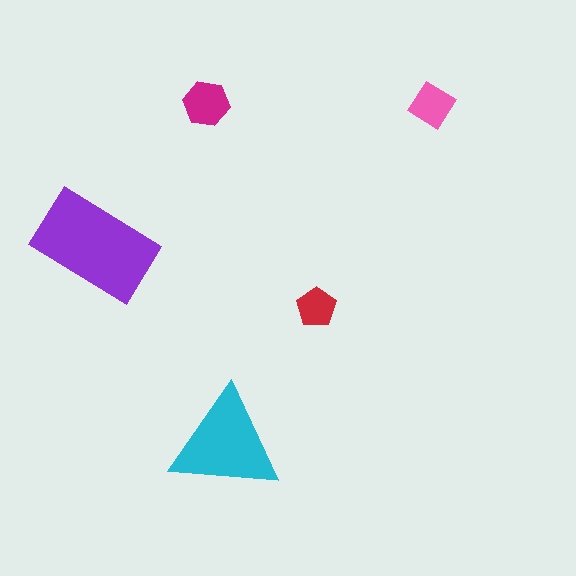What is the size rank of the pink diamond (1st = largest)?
4th.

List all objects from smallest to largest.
The red pentagon, the pink diamond, the magenta hexagon, the cyan triangle, the purple rectangle.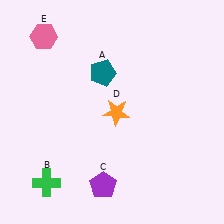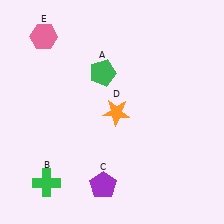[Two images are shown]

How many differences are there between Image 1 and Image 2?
There is 1 difference between the two images.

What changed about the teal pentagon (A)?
In Image 1, A is teal. In Image 2, it changed to green.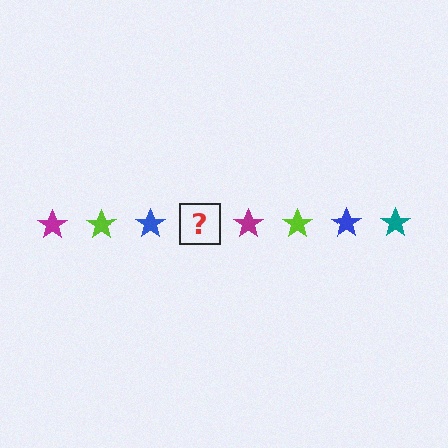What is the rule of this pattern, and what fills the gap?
The rule is that the pattern cycles through magenta, lime, blue, teal stars. The gap should be filled with a teal star.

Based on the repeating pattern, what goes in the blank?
The blank should be a teal star.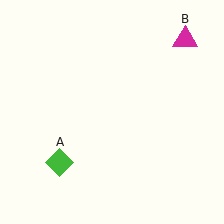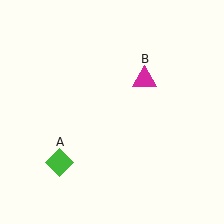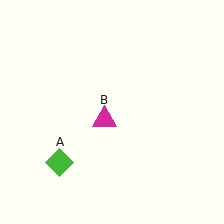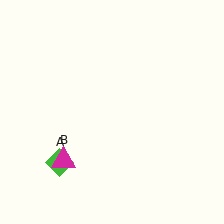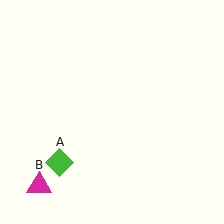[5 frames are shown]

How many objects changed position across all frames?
1 object changed position: magenta triangle (object B).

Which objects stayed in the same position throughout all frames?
Green diamond (object A) remained stationary.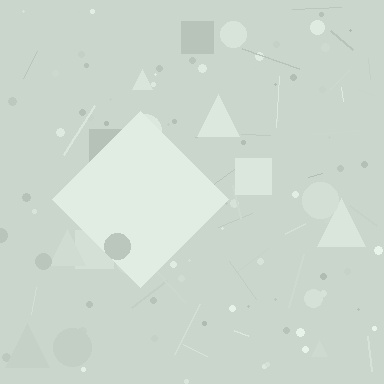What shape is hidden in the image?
A diamond is hidden in the image.